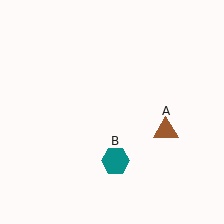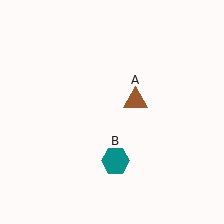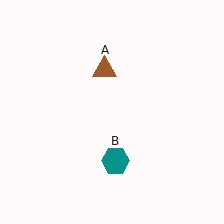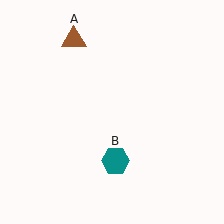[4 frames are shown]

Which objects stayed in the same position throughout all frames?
Teal hexagon (object B) remained stationary.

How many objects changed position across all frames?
1 object changed position: brown triangle (object A).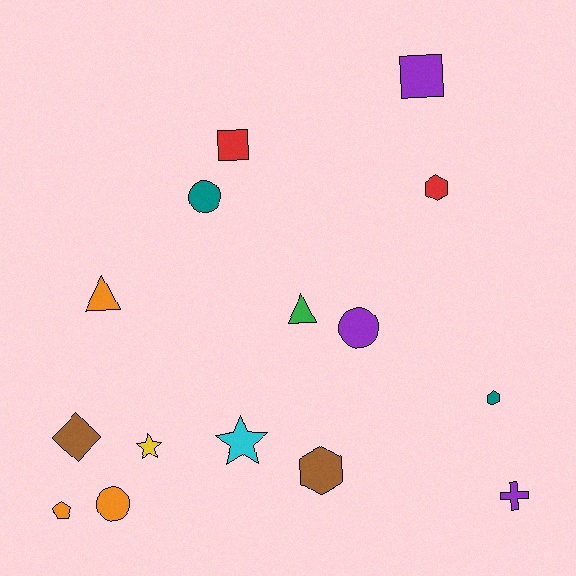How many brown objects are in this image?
There are 2 brown objects.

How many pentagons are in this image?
There is 1 pentagon.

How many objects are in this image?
There are 15 objects.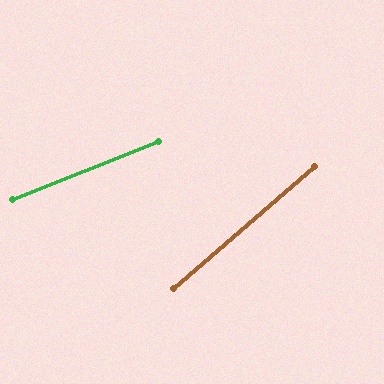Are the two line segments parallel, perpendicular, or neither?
Neither parallel nor perpendicular — they differ by about 19°.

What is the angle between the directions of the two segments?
Approximately 19 degrees.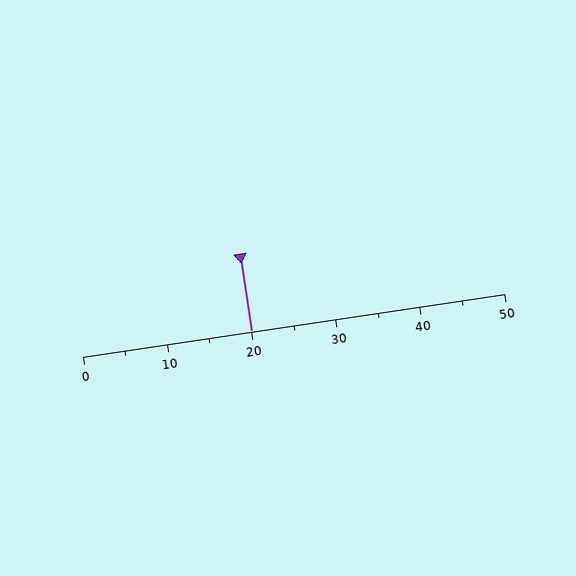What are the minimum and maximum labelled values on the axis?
The axis runs from 0 to 50.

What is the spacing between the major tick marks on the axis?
The major ticks are spaced 10 apart.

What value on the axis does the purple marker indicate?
The marker indicates approximately 20.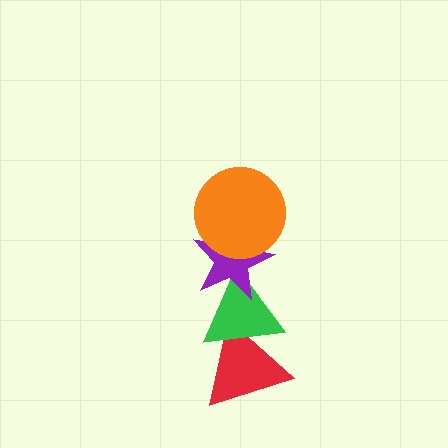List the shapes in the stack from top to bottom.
From top to bottom: the orange circle, the purple star, the green triangle, the red triangle.